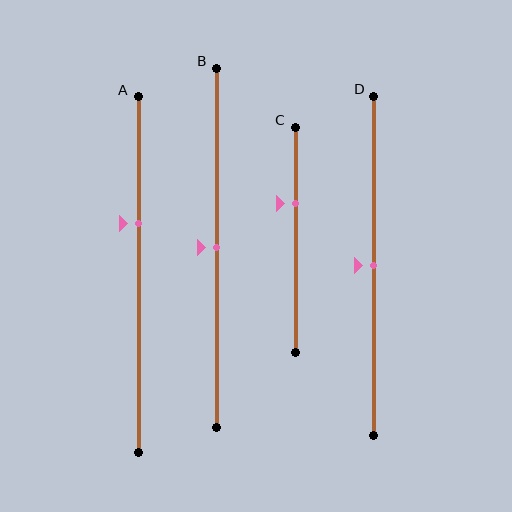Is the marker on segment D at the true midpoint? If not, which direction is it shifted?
Yes, the marker on segment D is at the true midpoint.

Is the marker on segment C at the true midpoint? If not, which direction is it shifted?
No, the marker on segment C is shifted upward by about 16% of the segment length.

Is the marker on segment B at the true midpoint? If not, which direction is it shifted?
Yes, the marker on segment B is at the true midpoint.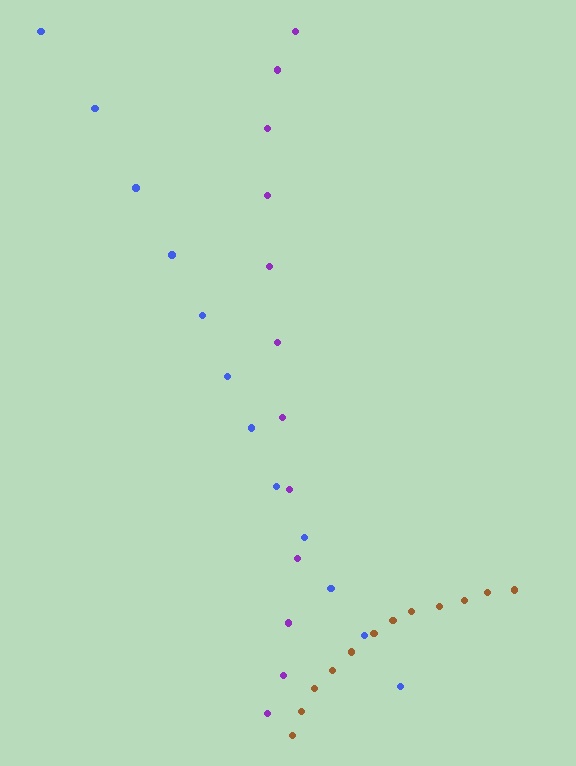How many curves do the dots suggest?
There are 3 distinct paths.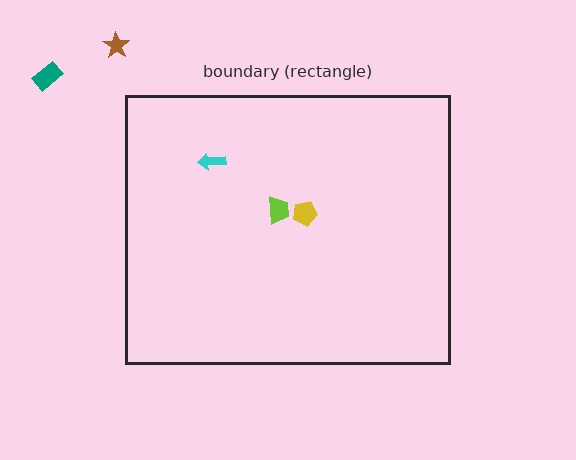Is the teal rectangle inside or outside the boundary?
Outside.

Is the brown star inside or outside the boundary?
Outside.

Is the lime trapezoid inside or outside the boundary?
Inside.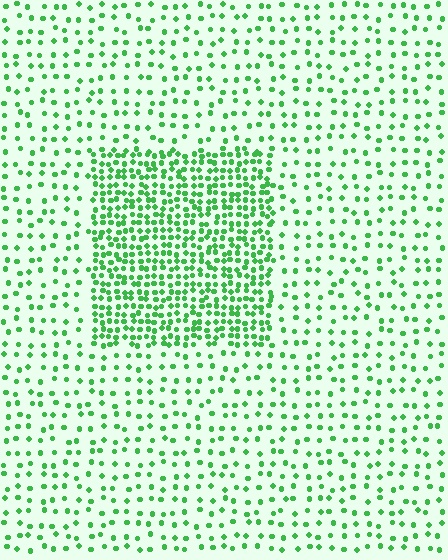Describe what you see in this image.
The image contains small green elements arranged at two different densities. A rectangle-shaped region is visible where the elements are more densely packed than the surrounding area.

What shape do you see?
I see a rectangle.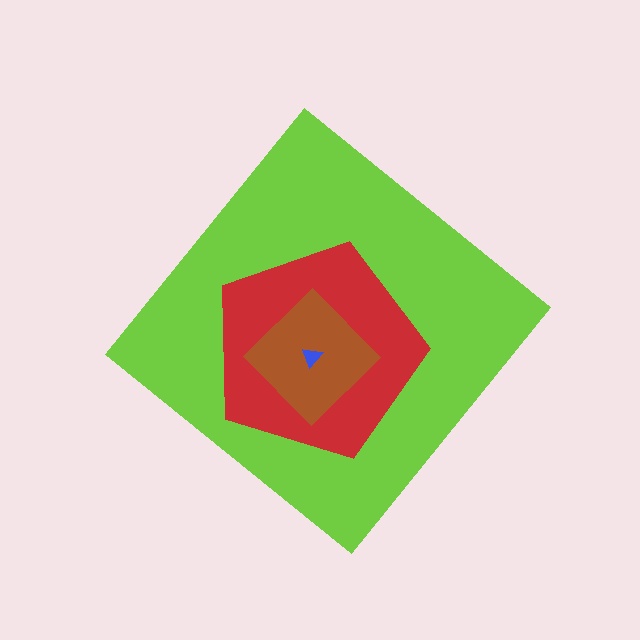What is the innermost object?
The blue triangle.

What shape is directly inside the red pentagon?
The brown diamond.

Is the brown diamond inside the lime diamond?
Yes.